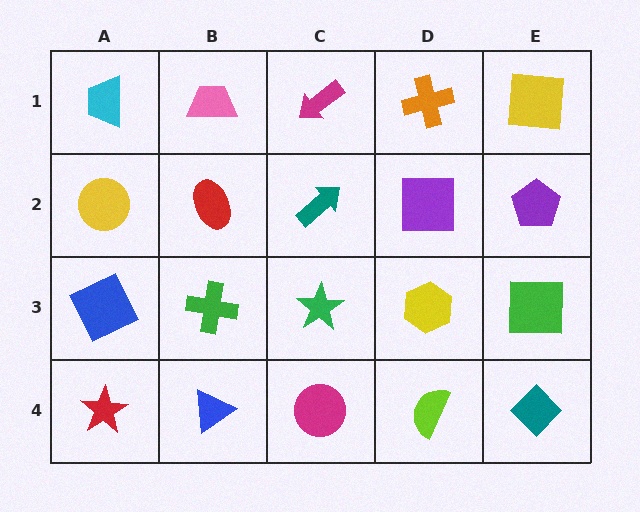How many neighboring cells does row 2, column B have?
4.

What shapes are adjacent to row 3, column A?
A yellow circle (row 2, column A), a red star (row 4, column A), a green cross (row 3, column B).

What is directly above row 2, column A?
A cyan trapezoid.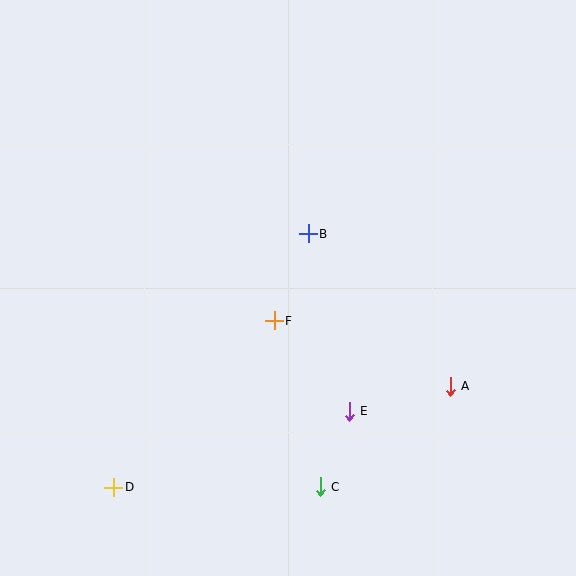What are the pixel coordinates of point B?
Point B is at (308, 234).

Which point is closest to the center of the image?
Point F at (274, 321) is closest to the center.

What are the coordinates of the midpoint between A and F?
The midpoint between A and F is at (362, 353).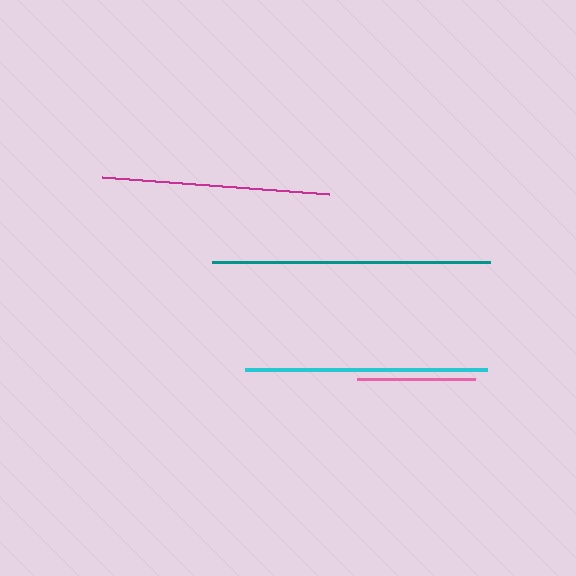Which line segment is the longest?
The teal line is the longest at approximately 278 pixels.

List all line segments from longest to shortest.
From longest to shortest: teal, cyan, magenta, pink.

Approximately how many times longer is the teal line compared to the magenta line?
The teal line is approximately 1.2 times the length of the magenta line.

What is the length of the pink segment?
The pink segment is approximately 117 pixels long.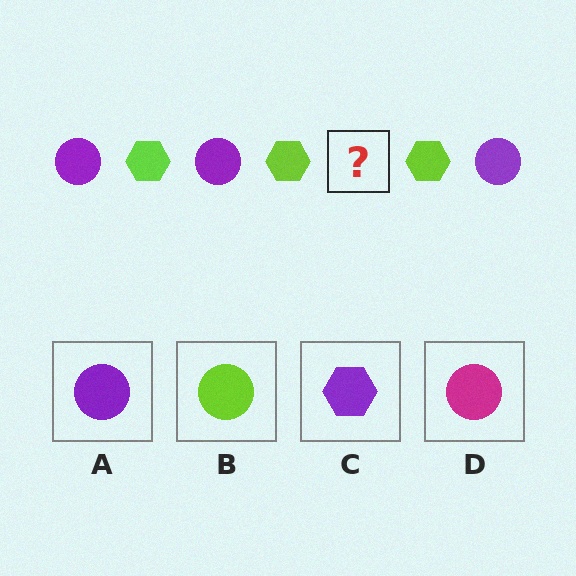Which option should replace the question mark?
Option A.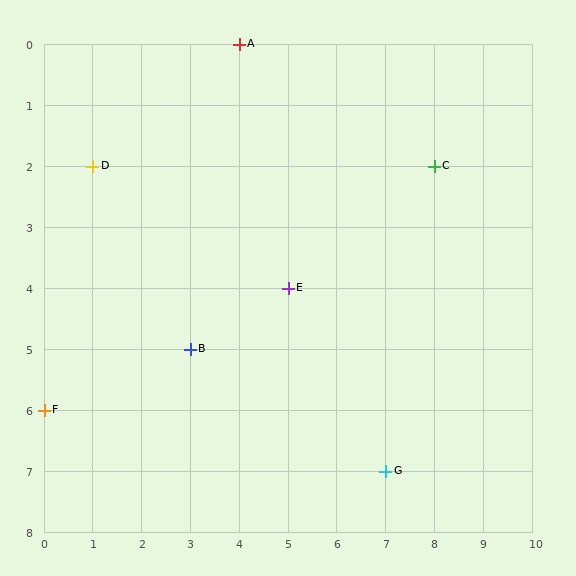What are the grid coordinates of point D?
Point D is at grid coordinates (1, 2).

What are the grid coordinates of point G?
Point G is at grid coordinates (7, 7).